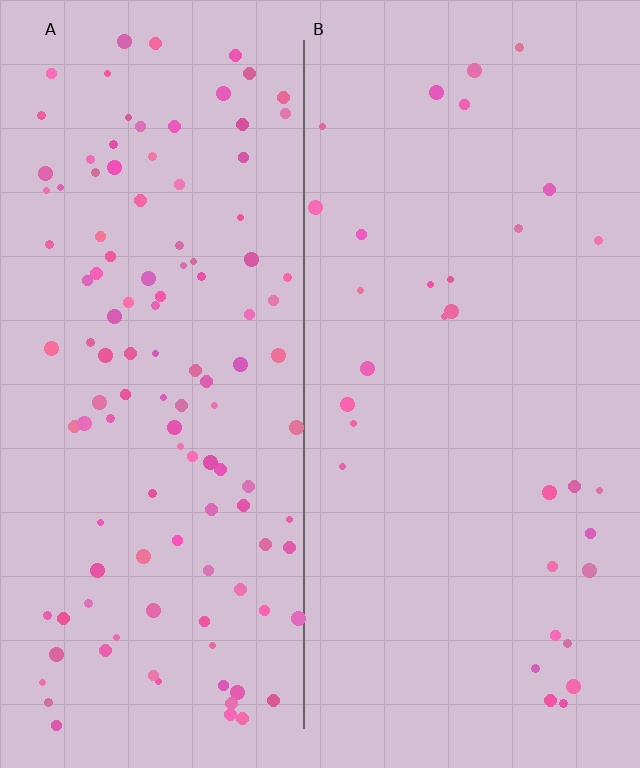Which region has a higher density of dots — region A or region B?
A (the left).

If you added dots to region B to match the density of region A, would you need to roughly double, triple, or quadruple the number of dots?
Approximately quadruple.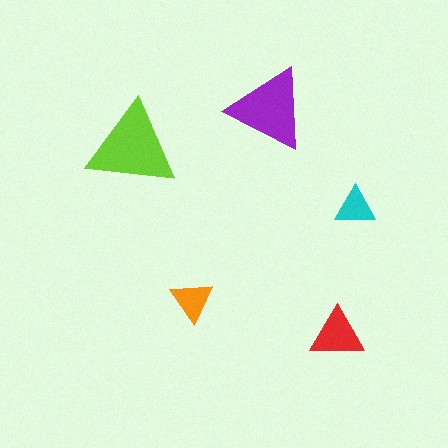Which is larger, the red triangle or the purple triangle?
The purple one.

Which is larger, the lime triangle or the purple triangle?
The lime one.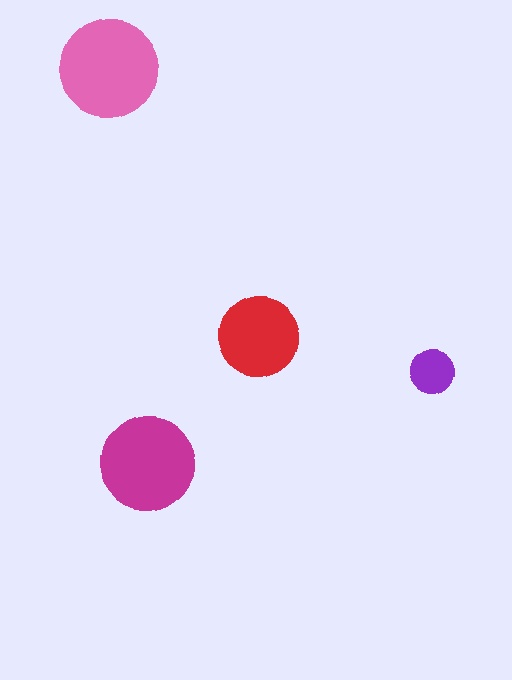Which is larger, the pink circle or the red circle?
The pink one.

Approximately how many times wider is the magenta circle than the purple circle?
About 2 times wider.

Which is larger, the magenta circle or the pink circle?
The pink one.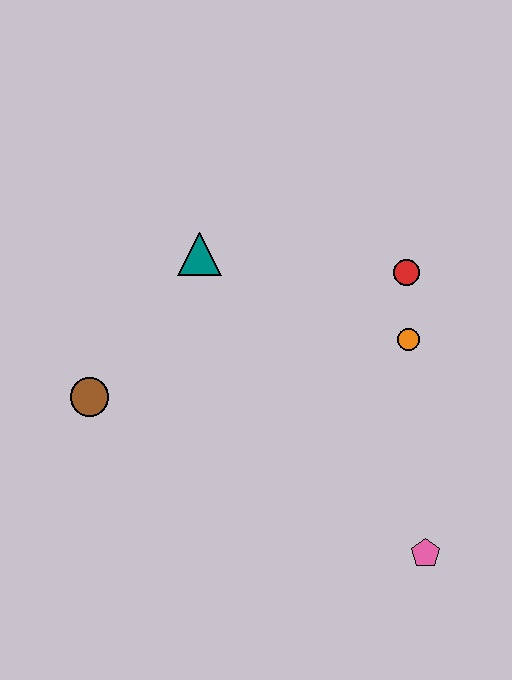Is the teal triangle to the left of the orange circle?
Yes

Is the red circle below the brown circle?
No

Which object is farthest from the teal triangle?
The pink pentagon is farthest from the teal triangle.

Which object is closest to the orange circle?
The red circle is closest to the orange circle.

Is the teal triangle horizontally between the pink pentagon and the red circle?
No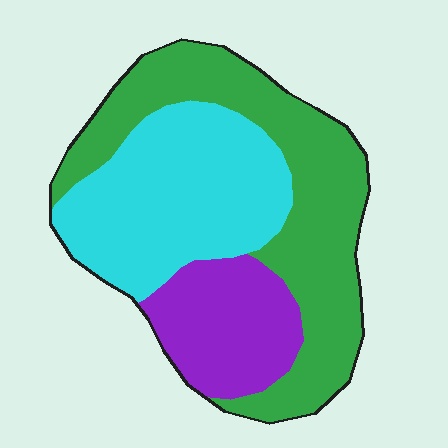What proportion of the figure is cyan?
Cyan covers 37% of the figure.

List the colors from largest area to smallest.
From largest to smallest: green, cyan, purple.